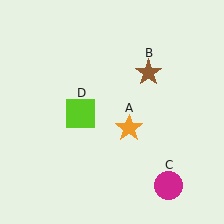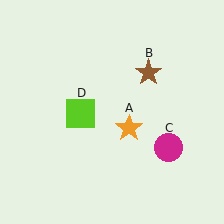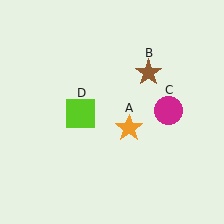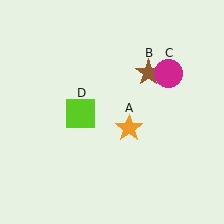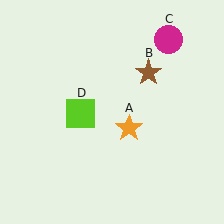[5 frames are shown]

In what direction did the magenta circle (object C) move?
The magenta circle (object C) moved up.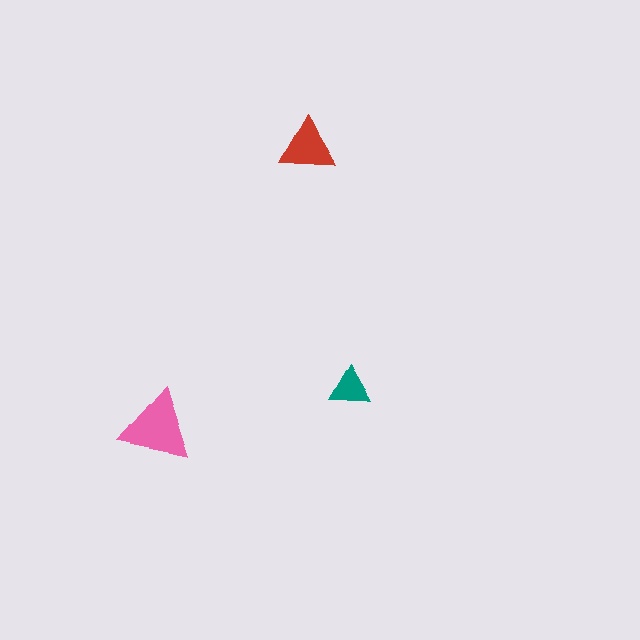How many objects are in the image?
There are 3 objects in the image.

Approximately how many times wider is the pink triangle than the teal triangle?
About 2 times wider.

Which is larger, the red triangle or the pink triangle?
The pink one.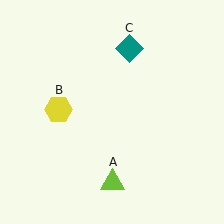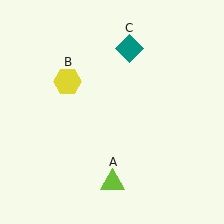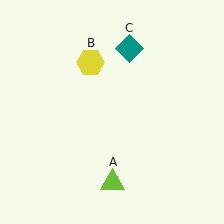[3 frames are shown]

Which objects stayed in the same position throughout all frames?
Lime triangle (object A) and teal diamond (object C) remained stationary.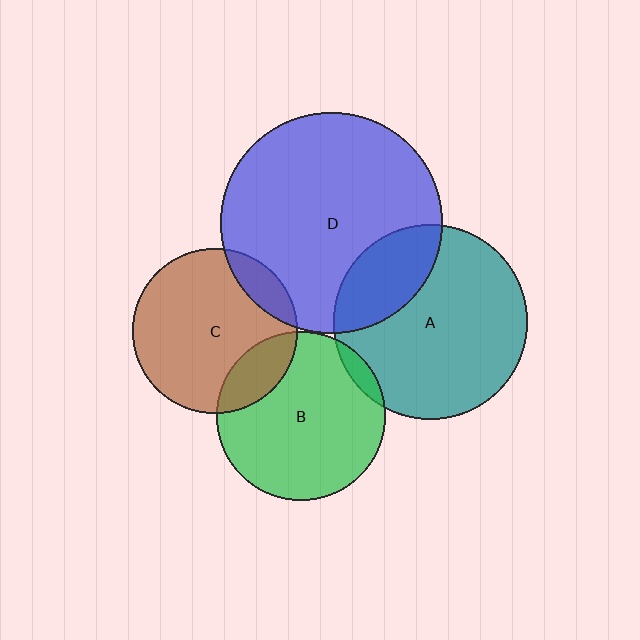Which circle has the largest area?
Circle D (blue).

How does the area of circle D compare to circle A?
Approximately 1.3 times.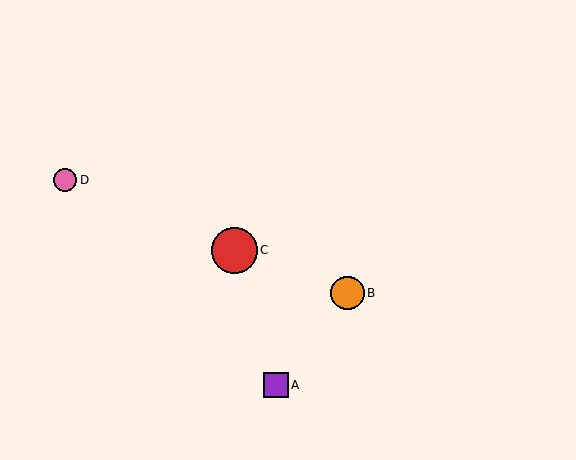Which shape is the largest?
The red circle (labeled C) is the largest.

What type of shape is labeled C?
Shape C is a red circle.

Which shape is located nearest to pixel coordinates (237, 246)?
The red circle (labeled C) at (234, 250) is nearest to that location.